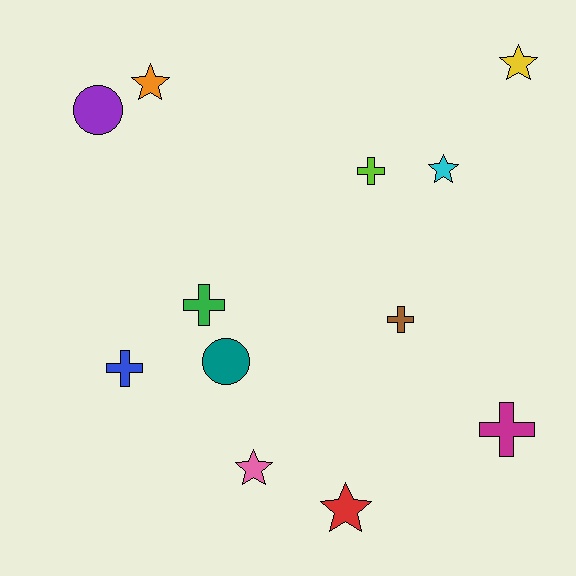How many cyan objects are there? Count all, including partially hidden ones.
There is 1 cyan object.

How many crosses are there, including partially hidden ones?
There are 5 crosses.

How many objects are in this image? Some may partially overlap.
There are 12 objects.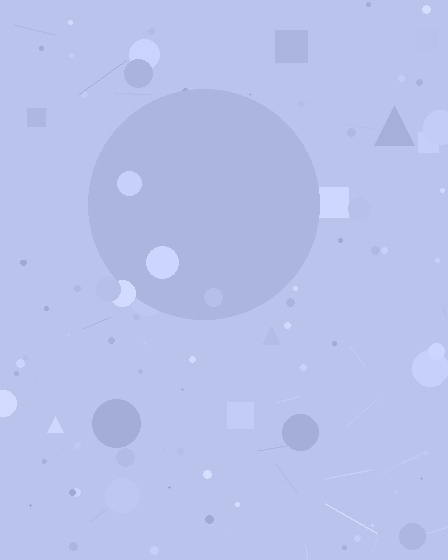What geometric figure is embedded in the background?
A circle is embedded in the background.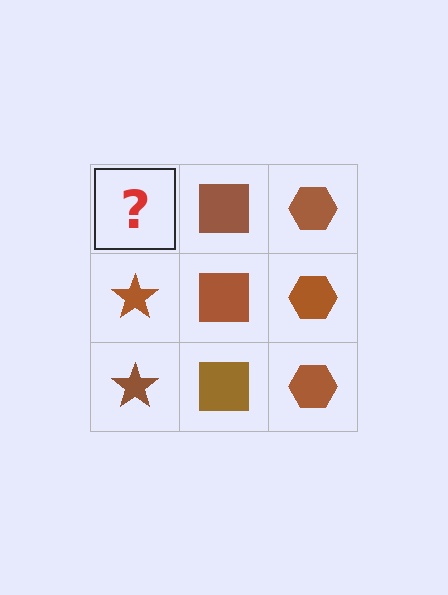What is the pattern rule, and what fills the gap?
The rule is that each column has a consistent shape. The gap should be filled with a brown star.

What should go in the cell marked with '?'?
The missing cell should contain a brown star.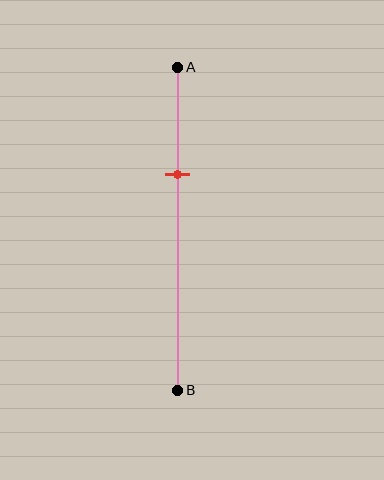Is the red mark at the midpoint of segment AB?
No, the mark is at about 35% from A, not at the 50% midpoint.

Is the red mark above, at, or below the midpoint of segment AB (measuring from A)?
The red mark is above the midpoint of segment AB.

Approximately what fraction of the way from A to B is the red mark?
The red mark is approximately 35% of the way from A to B.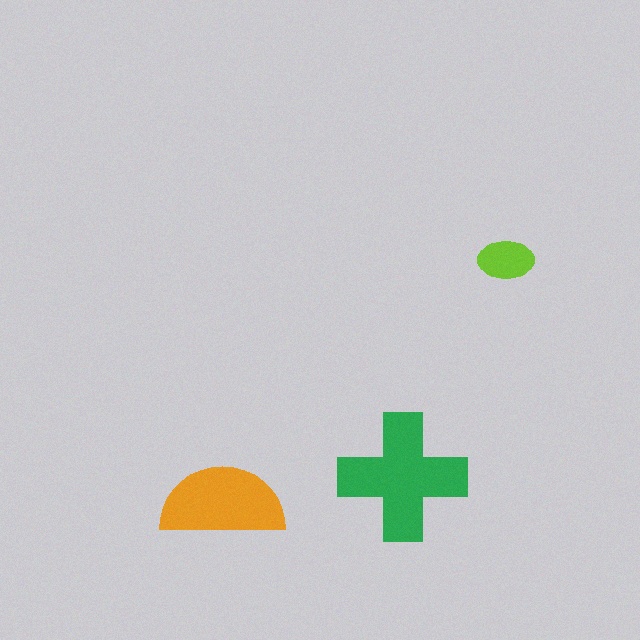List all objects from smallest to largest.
The lime ellipse, the orange semicircle, the green cross.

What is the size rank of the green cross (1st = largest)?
1st.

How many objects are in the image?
There are 3 objects in the image.